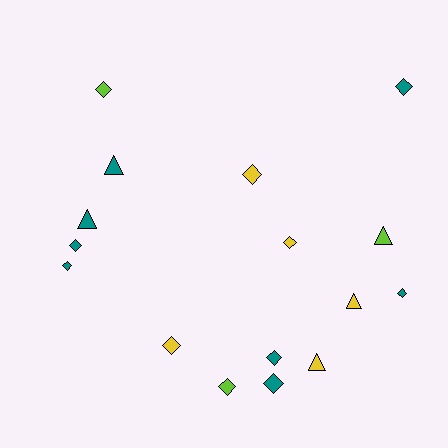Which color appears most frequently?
Teal, with 8 objects.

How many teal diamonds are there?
There are 6 teal diamonds.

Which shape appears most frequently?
Diamond, with 11 objects.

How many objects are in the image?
There are 16 objects.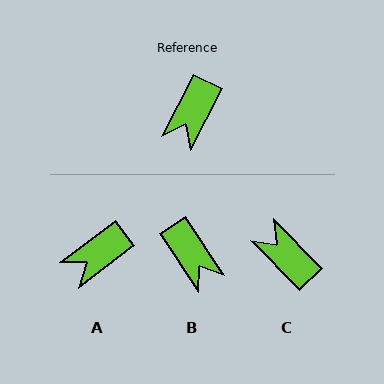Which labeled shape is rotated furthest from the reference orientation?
C, about 109 degrees away.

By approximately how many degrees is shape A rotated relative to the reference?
Approximately 26 degrees clockwise.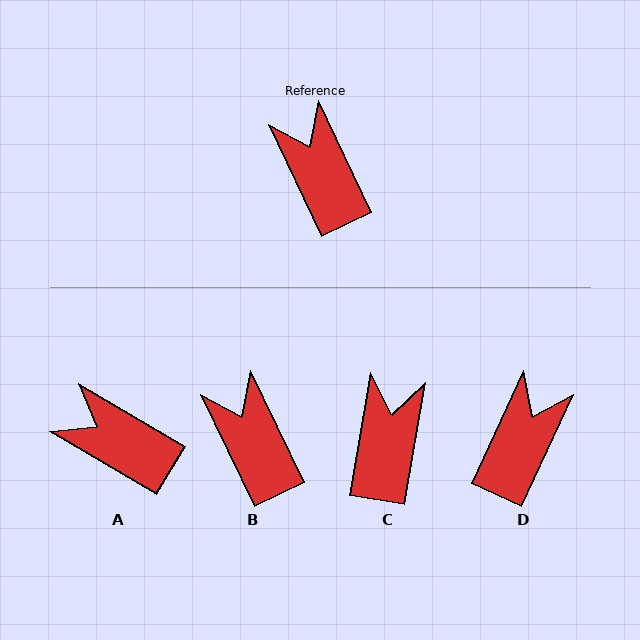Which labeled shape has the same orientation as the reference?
B.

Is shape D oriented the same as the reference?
No, it is off by about 50 degrees.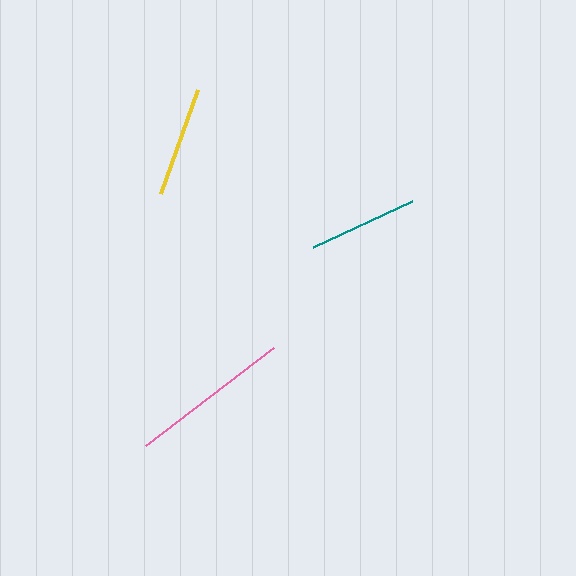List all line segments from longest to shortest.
From longest to shortest: pink, yellow, teal.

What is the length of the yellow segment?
The yellow segment is approximately 111 pixels long.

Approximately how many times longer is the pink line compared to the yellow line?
The pink line is approximately 1.5 times the length of the yellow line.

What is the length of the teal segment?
The teal segment is approximately 109 pixels long.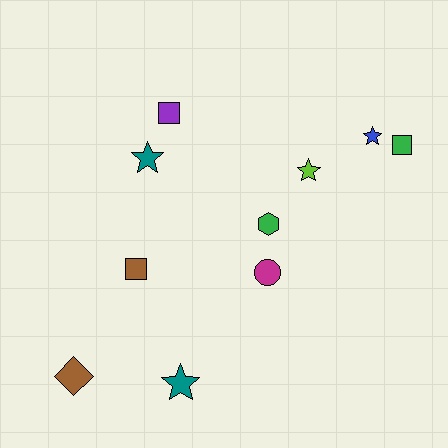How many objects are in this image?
There are 10 objects.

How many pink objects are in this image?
There are no pink objects.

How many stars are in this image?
There are 4 stars.